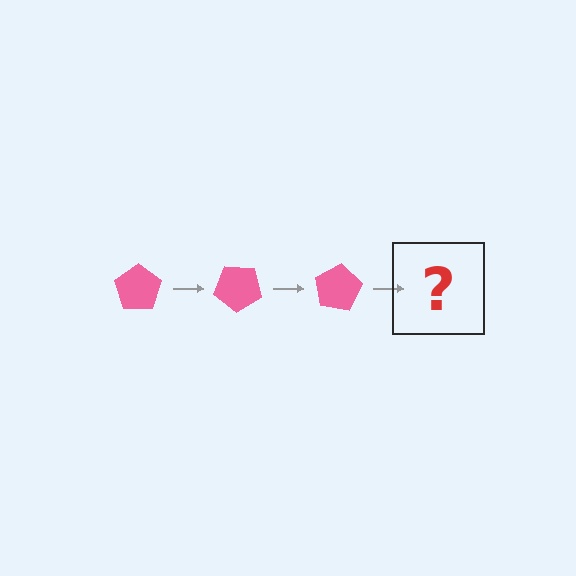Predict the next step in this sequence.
The next step is a pink pentagon rotated 120 degrees.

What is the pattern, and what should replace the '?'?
The pattern is that the pentagon rotates 40 degrees each step. The '?' should be a pink pentagon rotated 120 degrees.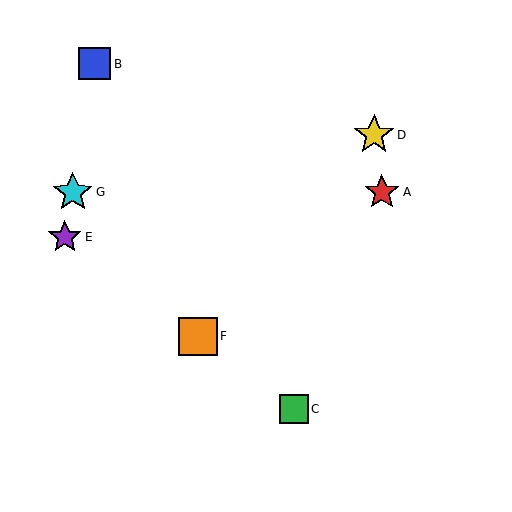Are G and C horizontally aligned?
No, G is at y≈192 and C is at y≈409.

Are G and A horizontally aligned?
Yes, both are at y≈192.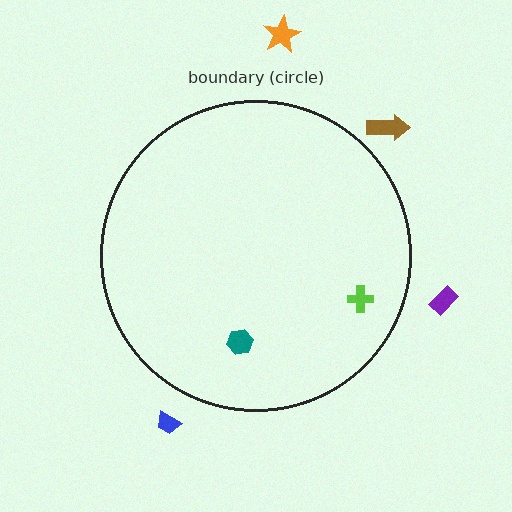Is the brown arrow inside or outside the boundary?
Outside.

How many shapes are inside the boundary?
2 inside, 4 outside.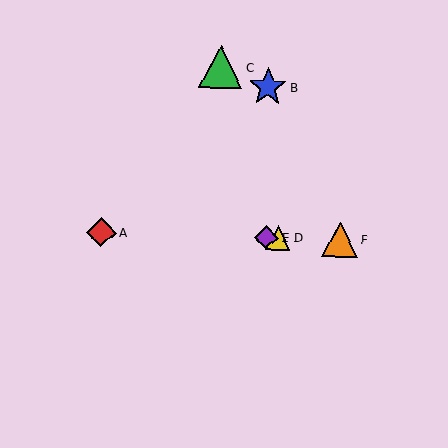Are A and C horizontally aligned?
No, A is at y≈232 and C is at y≈67.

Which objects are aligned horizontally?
Objects A, D, E, F are aligned horizontally.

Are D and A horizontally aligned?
Yes, both are at y≈238.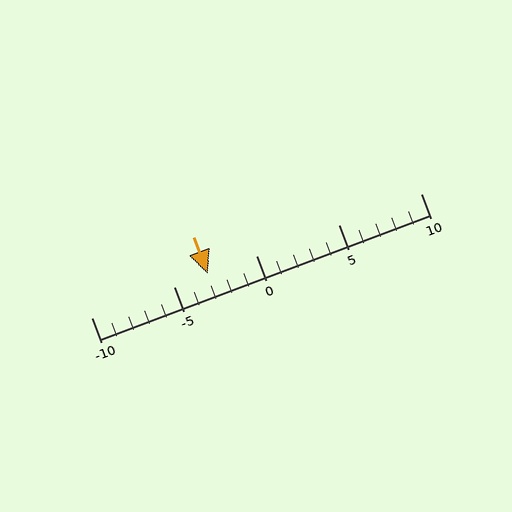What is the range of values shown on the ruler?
The ruler shows values from -10 to 10.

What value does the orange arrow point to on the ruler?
The orange arrow points to approximately -3.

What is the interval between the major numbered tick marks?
The major tick marks are spaced 5 units apart.